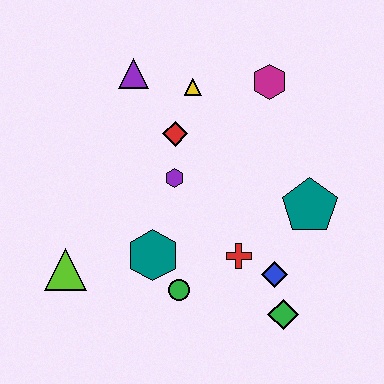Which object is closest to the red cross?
The blue diamond is closest to the red cross.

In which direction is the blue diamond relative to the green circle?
The blue diamond is to the right of the green circle.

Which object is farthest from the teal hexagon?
The magenta hexagon is farthest from the teal hexagon.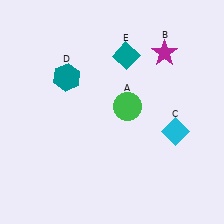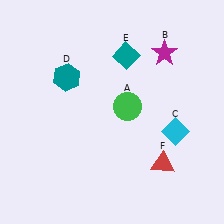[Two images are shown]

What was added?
A red triangle (F) was added in Image 2.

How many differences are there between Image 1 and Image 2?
There is 1 difference between the two images.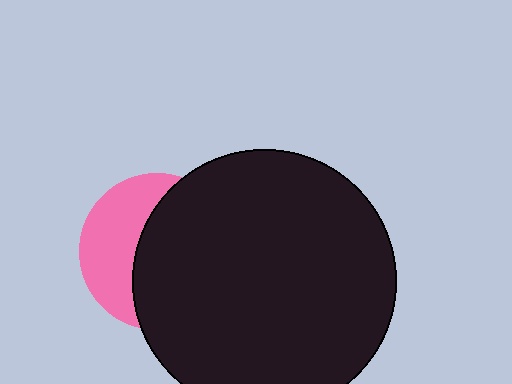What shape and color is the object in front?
The object in front is a black circle.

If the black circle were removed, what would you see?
You would see the complete pink circle.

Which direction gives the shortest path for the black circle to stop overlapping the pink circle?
Moving right gives the shortest separation.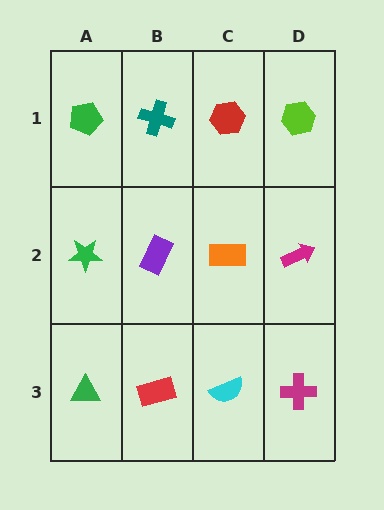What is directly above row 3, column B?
A purple rectangle.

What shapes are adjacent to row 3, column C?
An orange rectangle (row 2, column C), a red rectangle (row 3, column B), a magenta cross (row 3, column D).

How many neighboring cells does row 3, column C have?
3.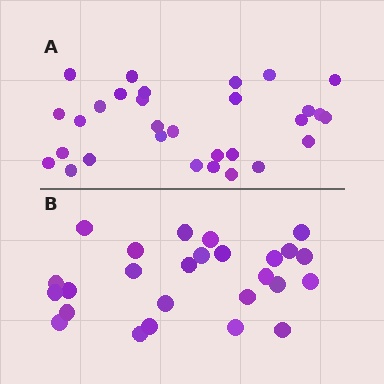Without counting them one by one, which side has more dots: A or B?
Region A (the top region) has more dots.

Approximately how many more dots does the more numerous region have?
Region A has about 4 more dots than region B.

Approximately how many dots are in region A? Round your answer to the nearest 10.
About 30 dots.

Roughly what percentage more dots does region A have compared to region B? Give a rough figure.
About 15% more.